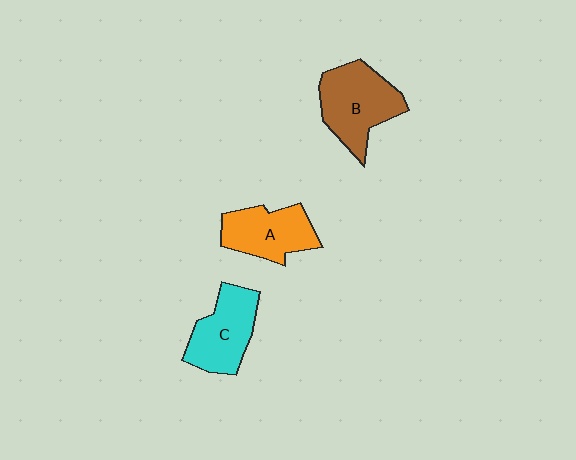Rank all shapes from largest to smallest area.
From largest to smallest: B (brown), C (cyan), A (orange).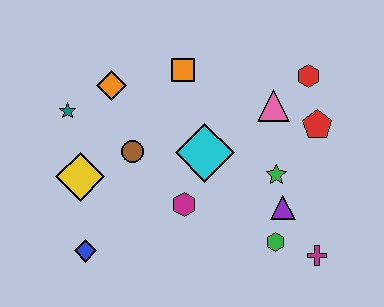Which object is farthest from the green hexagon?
The teal star is farthest from the green hexagon.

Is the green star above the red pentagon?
No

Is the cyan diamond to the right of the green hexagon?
No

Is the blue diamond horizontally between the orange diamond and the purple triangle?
No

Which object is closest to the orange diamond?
The teal star is closest to the orange diamond.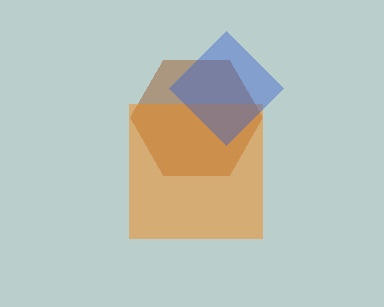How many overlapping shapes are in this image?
There are 3 overlapping shapes in the image.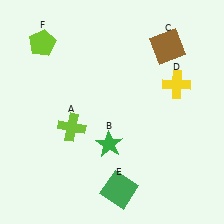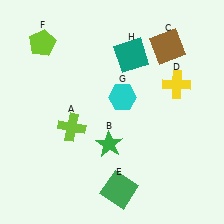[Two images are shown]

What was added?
A cyan hexagon (G), a teal square (H) were added in Image 2.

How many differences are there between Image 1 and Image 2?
There are 2 differences between the two images.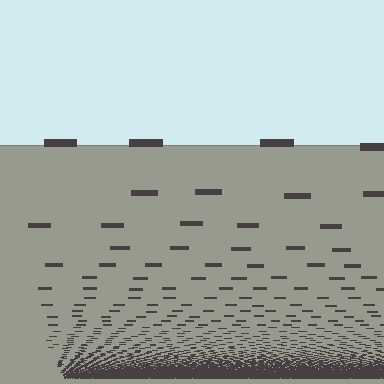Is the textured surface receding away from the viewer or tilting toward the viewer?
The surface appears to tilt toward the viewer. Texture elements get larger and sparser toward the top.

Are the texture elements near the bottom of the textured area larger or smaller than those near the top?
Smaller. The gradient is inverted — elements near the bottom are smaller and denser.